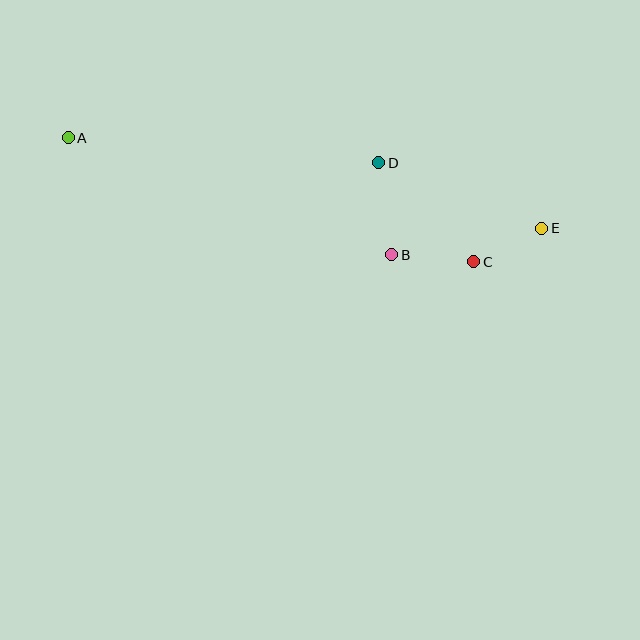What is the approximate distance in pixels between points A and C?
The distance between A and C is approximately 424 pixels.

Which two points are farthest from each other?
Points A and E are farthest from each other.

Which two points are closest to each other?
Points C and E are closest to each other.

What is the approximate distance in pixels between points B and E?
The distance between B and E is approximately 152 pixels.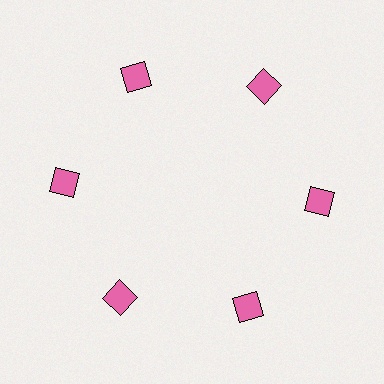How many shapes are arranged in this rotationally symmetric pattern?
There are 6 shapes, arranged in 6 groups of 1.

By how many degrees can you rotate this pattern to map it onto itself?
The pattern maps onto itself every 60 degrees of rotation.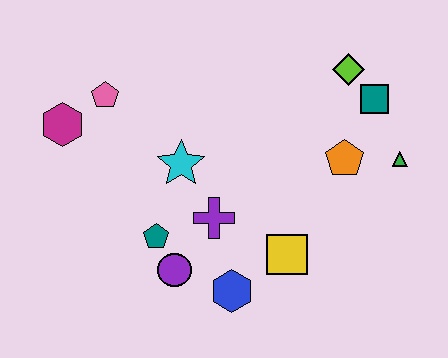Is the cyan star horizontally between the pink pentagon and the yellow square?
Yes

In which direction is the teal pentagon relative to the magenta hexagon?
The teal pentagon is below the magenta hexagon.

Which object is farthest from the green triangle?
The magenta hexagon is farthest from the green triangle.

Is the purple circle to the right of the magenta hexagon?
Yes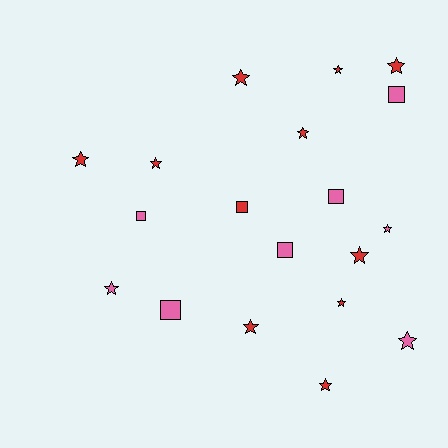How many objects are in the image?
There are 19 objects.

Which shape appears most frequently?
Star, with 13 objects.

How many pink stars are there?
There are 3 pink stars.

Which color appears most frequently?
Red, with 11 objects.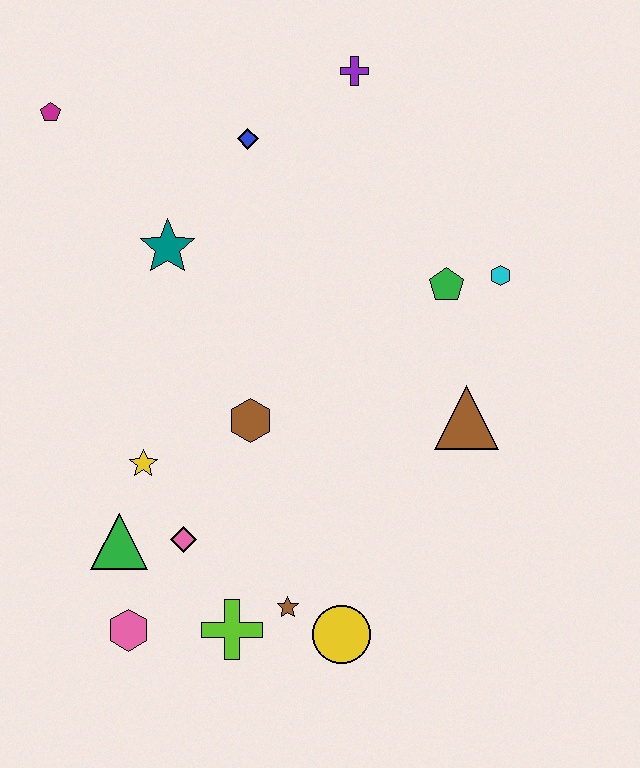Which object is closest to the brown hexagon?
The yellow star is closest to the brown hexagon.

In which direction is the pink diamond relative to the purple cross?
The pink diamond is below the purple cross.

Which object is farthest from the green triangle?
The purple cross is farthest from the green triangle.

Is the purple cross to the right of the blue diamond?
Yes